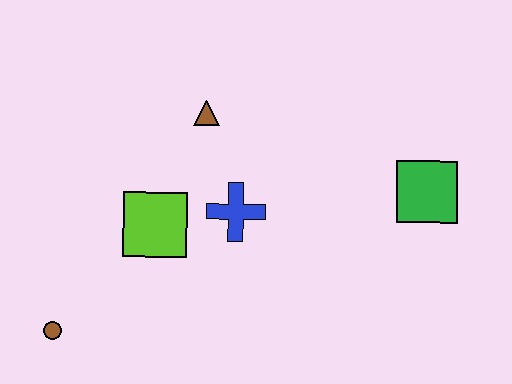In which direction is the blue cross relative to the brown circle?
The blue cross is to the right of the brown circle.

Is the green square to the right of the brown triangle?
Yes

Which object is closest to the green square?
The blue cross is closest to the green square.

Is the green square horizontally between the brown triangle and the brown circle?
No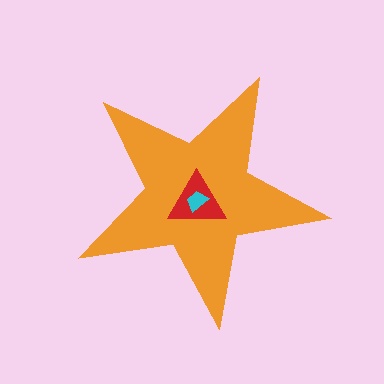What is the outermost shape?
The orange star.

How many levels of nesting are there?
3.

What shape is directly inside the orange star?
The red triangle.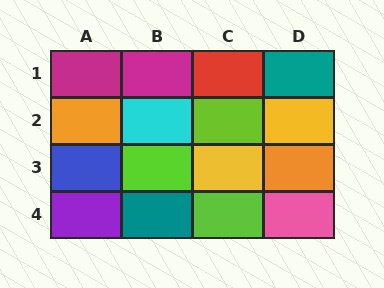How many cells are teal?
2 cells are teal.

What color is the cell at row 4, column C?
Lime.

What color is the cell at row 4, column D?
Pink.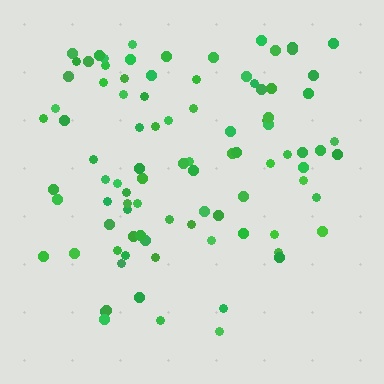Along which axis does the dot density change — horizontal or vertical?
Vertical.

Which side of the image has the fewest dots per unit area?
The bottom.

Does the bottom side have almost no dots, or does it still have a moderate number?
Still a moderate number, just noticeably fewer than the top.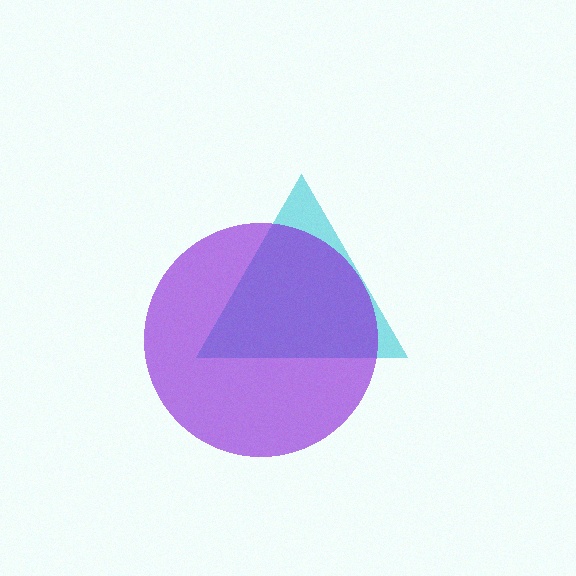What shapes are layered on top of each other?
The layered shapes are: a cyan triangle, a purple circle.